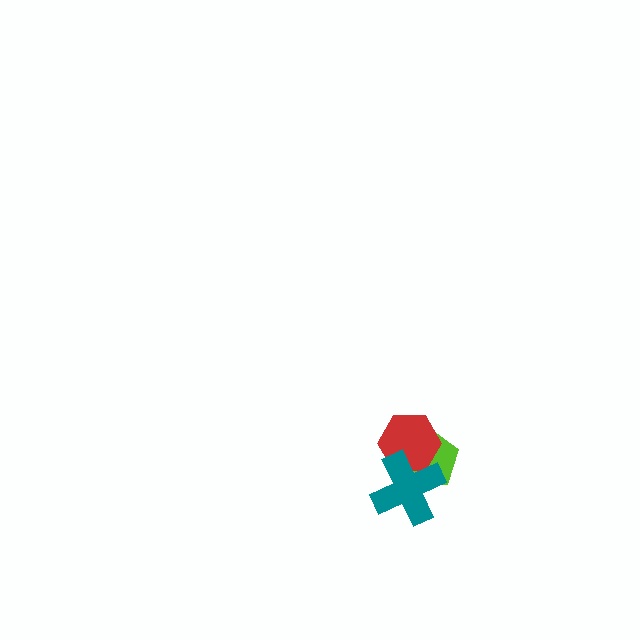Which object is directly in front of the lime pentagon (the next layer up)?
The red hexagon is directly in front of the lime pentagon.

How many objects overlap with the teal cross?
2 objects overlap with the teal cross.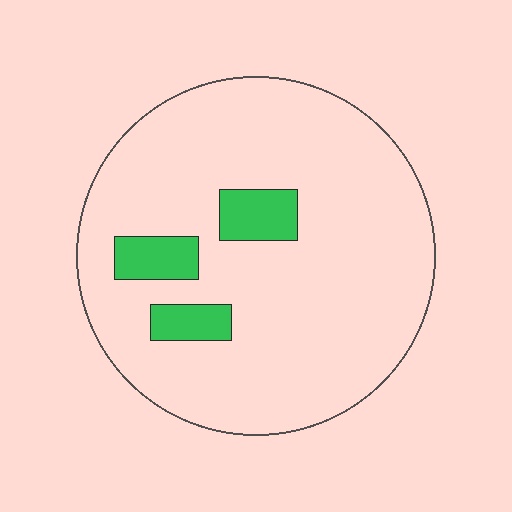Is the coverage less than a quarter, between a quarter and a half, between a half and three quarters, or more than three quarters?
Less than a quarter.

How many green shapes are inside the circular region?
3.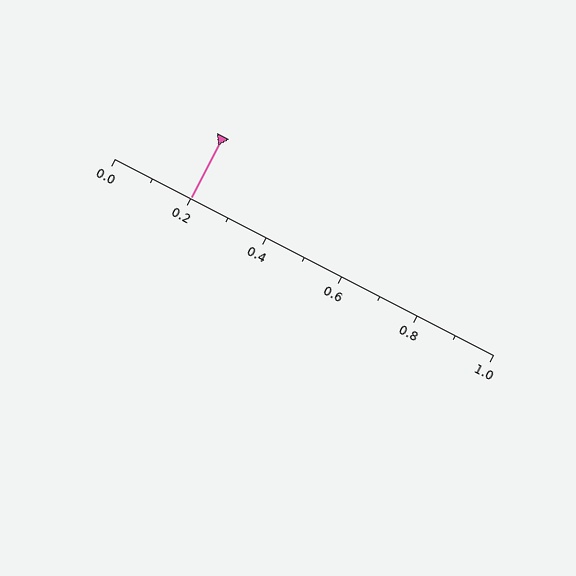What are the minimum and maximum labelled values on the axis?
The axis runs from 0.0 to 1.0.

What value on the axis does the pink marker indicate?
The marker indicates approximately 0.2.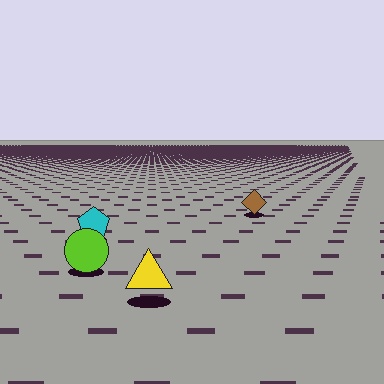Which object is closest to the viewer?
The yellow triangle is closest. The texture marks near it are larger and more spread out.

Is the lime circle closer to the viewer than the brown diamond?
Yes. The lime circle is closer — you can tell from the texture gradient: the ground texture is coarser near it.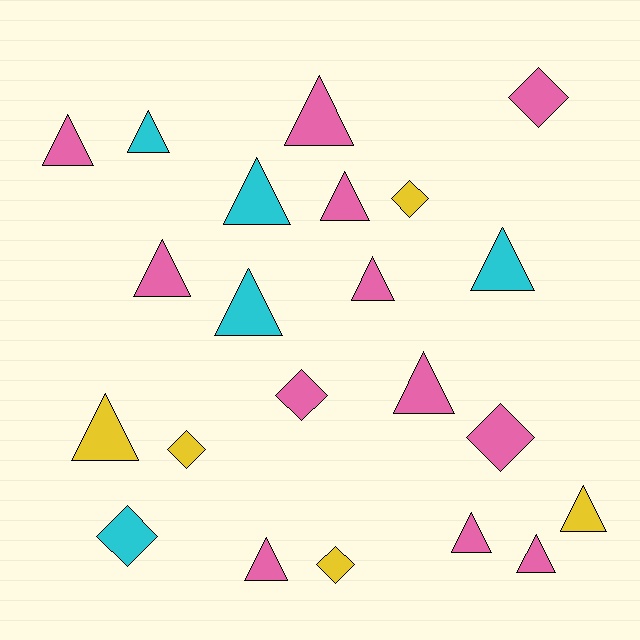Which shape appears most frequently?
Triangle, with 15 objects.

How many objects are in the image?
There are 22 objects.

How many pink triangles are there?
There are 9 pink triangles.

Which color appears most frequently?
Pink, with 12 objects.